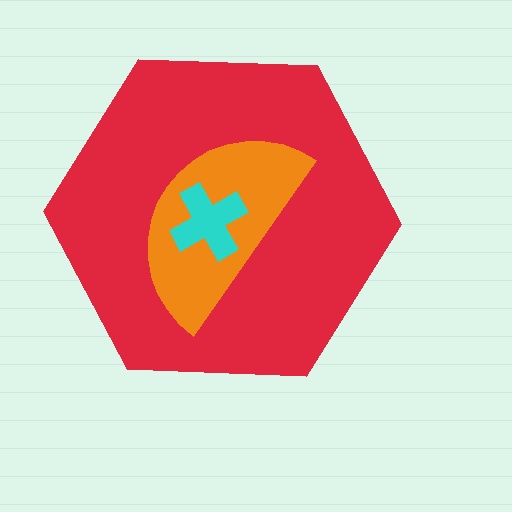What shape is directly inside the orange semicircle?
The cyan cross.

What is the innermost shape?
The cyan cross.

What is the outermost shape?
The red hexagon.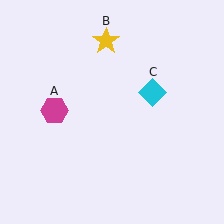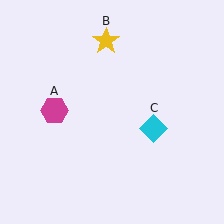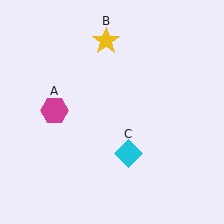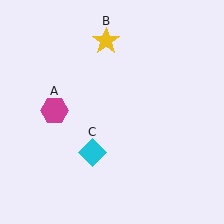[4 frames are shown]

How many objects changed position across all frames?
1 object changed position: cyan diamond (object C).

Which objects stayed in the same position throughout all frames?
Magenta hexagon (object A) and yellow star (object B) remained stationary.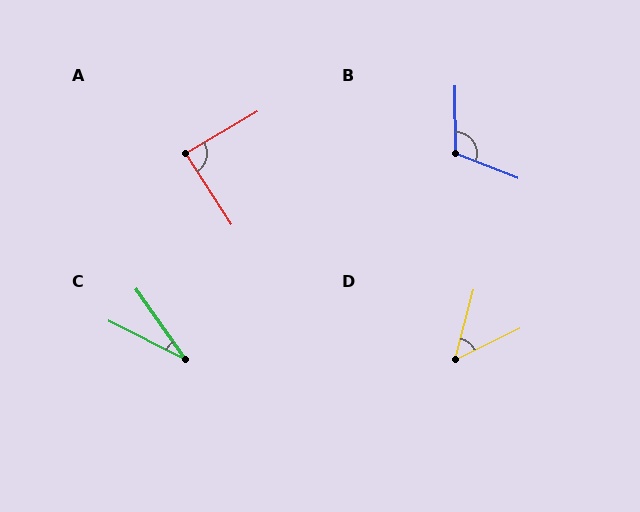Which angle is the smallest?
C, at approximately 29 degrees.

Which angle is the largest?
B, at approximately 111 degrees.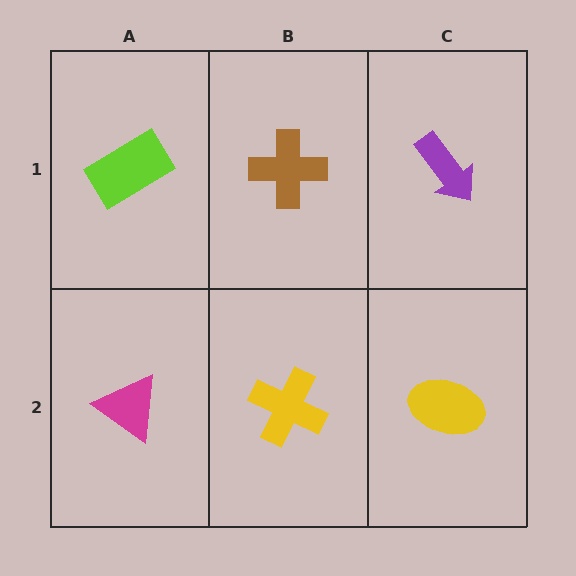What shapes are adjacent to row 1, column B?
A yellow cross (row 2, column B), a lime rectangle (row 1, column A), a purple arrow (row 1, column C).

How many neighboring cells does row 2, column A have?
2.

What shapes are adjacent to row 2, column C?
A purple arrow (row 1, column C), a yellow cross (row 2, column B).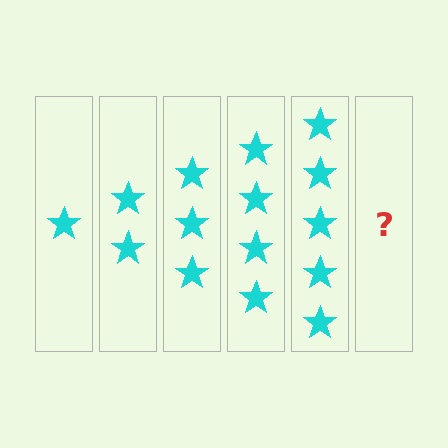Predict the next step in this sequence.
The next step is 6 stars.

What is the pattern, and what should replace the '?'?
The pattern is that each step adds one more star. The '?' should be 6 stars.